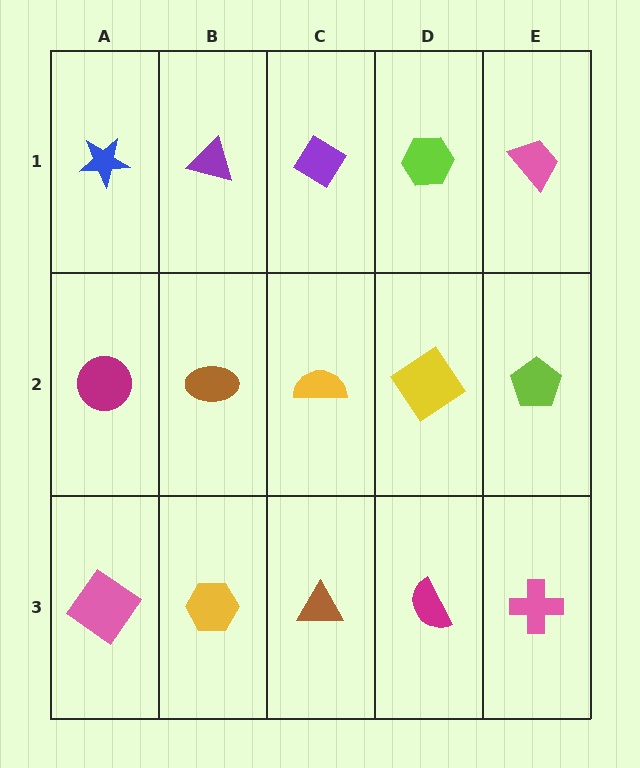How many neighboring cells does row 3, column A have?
2.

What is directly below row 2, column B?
A yellow hexagon.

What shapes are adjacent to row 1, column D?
A yellow diamond (row 2, column D), a purple diamond (row 1, column C), a pink trapezoid (row 1, column E).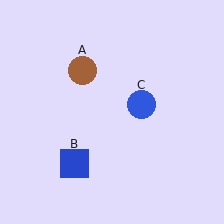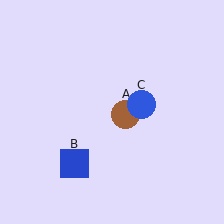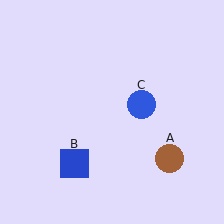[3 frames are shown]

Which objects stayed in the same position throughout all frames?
Blue square (object B) and blue circle (object C) remained stationary.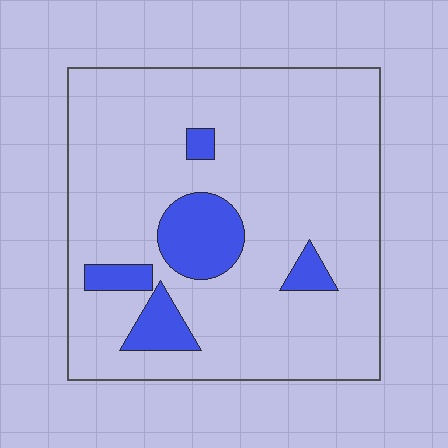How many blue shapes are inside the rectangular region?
5.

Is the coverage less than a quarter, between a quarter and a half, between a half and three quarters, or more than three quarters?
Less than a quarter.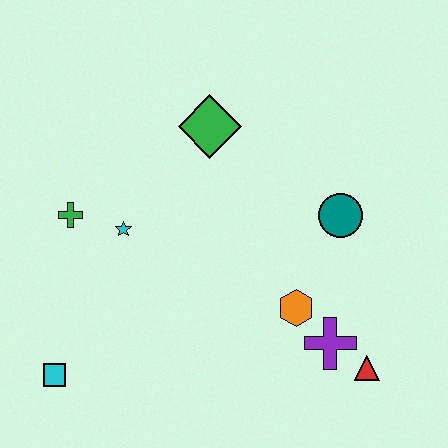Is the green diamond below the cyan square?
No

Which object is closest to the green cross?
The cyan star is closest to the green cross.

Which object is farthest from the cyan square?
The teal circle is farthest from the cyan square.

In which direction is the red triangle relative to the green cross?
The red triangle is to the right of the green cross.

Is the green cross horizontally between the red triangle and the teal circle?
No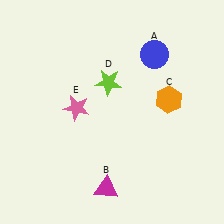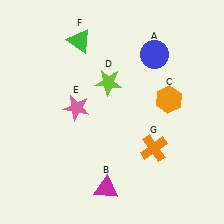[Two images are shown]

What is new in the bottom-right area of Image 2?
An orange cross (G) was added in the bottom-right area of Image 2.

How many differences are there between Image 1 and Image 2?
There are 2 differences between the two images.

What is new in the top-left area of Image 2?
A green triangle (F) was added in the top-left area of Image 2.